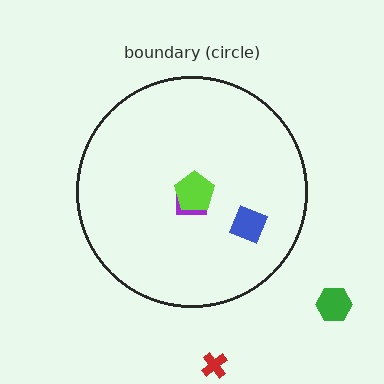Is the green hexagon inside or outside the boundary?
Outside.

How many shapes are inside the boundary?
3 inside, 2 outside.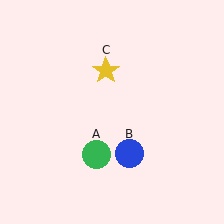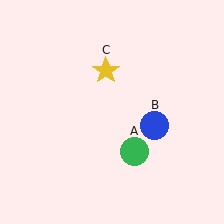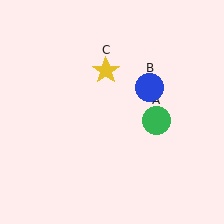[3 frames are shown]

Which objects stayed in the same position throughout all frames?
Yellow star (object C) remained stationary.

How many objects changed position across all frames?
2 objects changed position: green circle (object A), blue circle (object B).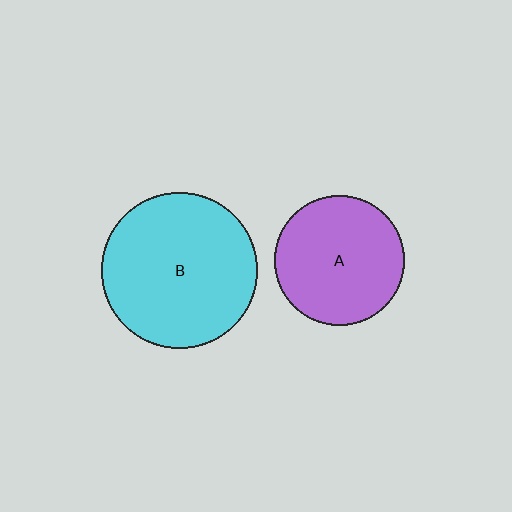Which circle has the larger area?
Circle B (cyan).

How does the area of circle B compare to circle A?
Approximately 1.4 times.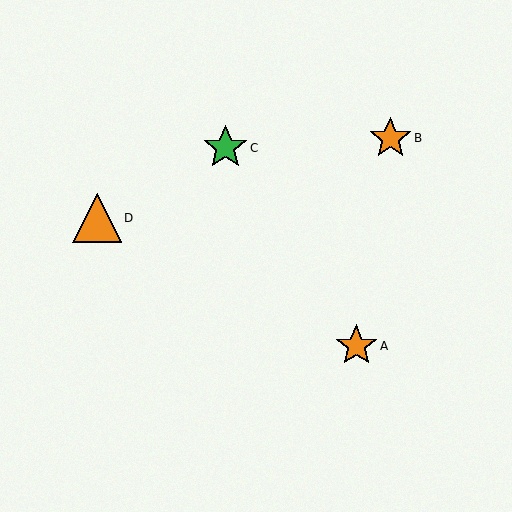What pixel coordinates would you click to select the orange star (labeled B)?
Click at (390, 138) to select the orange star B.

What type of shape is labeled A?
Shape A is an orange star.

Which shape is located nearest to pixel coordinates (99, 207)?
The orange triangle (labeled D) at (97, 218) is nearest to that location.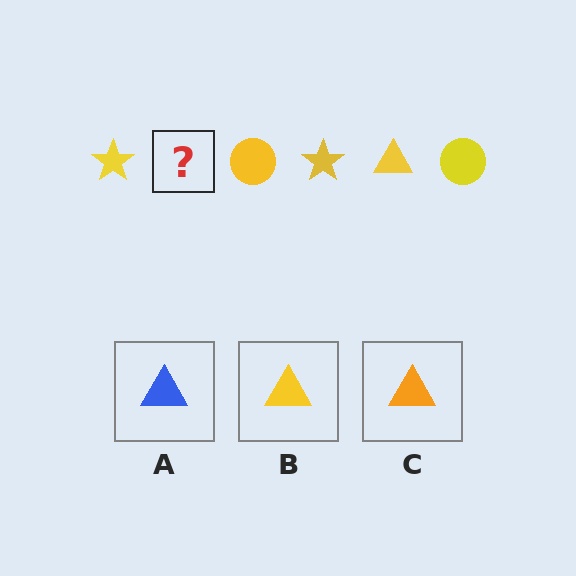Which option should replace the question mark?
Option B.